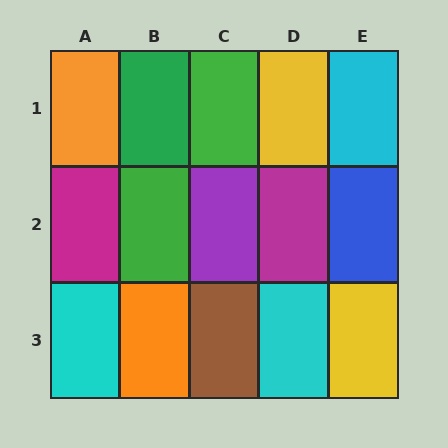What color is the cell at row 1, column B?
Green.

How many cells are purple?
1 cell is purple.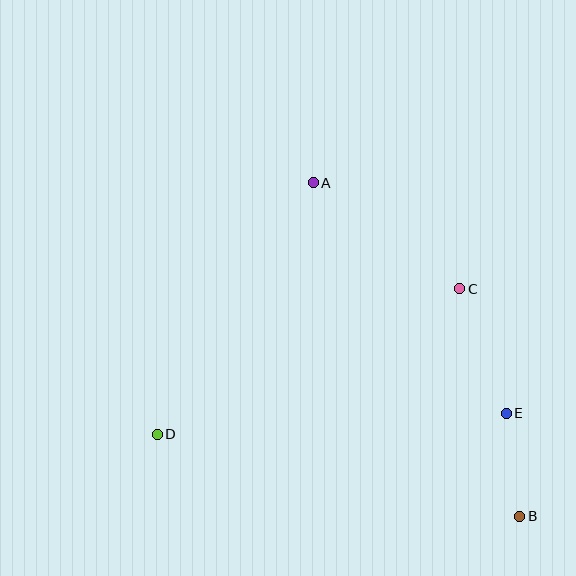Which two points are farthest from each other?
Points A and B are farthest from each other.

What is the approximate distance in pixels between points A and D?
The distance between A and D is approximately 296 pixels.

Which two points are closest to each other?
Points B and E are closest to each other.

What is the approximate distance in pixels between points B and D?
The distance between B and D is approximately 371 pixels.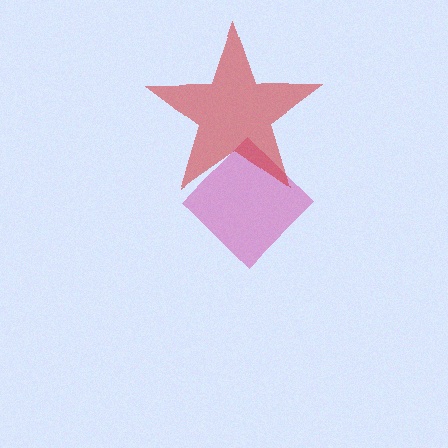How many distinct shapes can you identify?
There are 2 distinct shapes: a magenta diamond, a red star.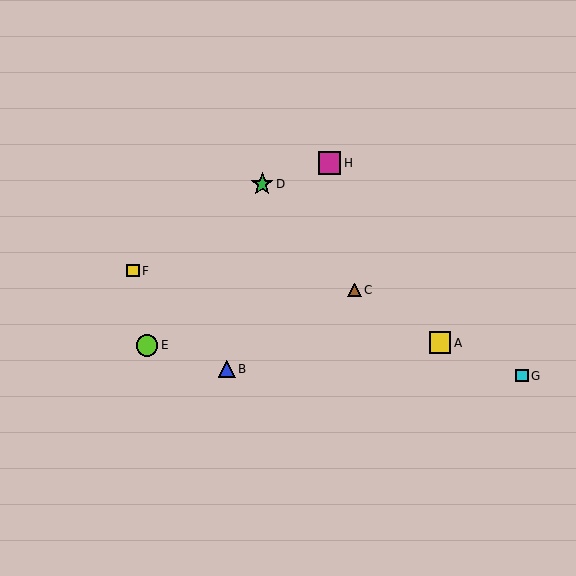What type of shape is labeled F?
Shape F is a yellow square.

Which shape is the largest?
The green star (labeled D) is the largest.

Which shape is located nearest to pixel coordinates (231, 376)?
The blue triangle (labeled B) at (227, 369) is nearest to that location.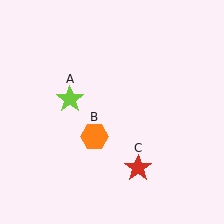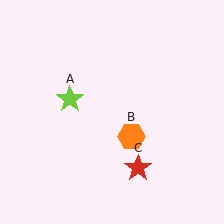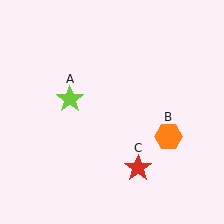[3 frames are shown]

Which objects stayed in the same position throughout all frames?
Lime star (object A) and red star (object C) remained stationary.